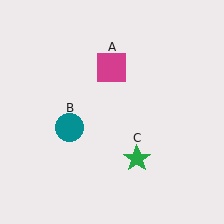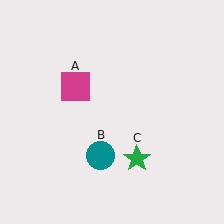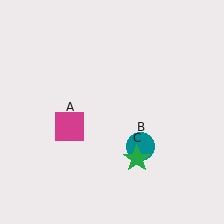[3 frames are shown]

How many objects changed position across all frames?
2 objects changed position: magenta square (object A), teal circle (object B).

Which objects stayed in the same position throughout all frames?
Green star (object C) remained stationary.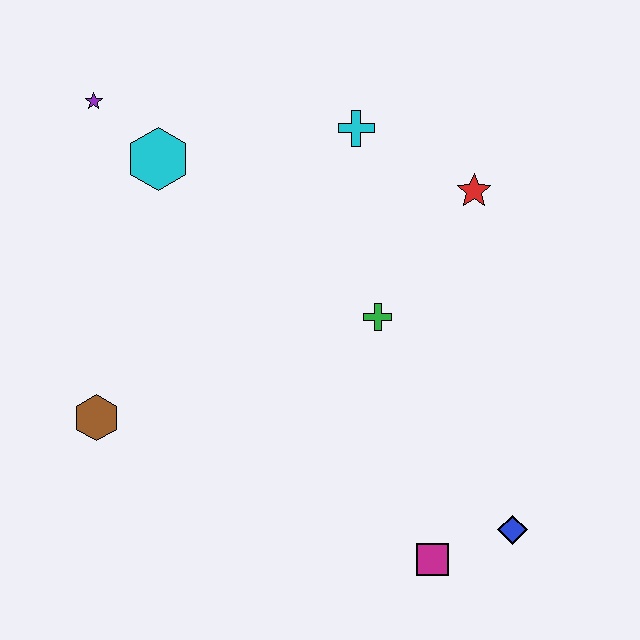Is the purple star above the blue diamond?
Yes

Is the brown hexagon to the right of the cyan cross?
No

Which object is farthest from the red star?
The brown hexagon is farthest from the red star.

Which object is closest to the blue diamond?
The magenta square is closest to the blue diamond.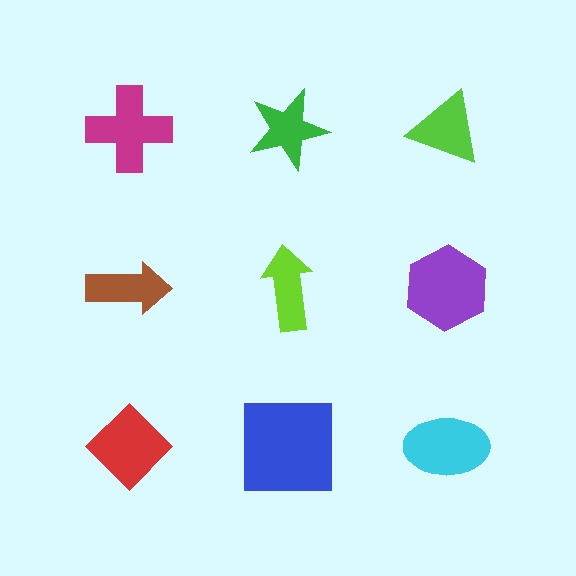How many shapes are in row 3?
3 shapes.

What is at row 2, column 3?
A purple hexagon.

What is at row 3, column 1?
A red diamond.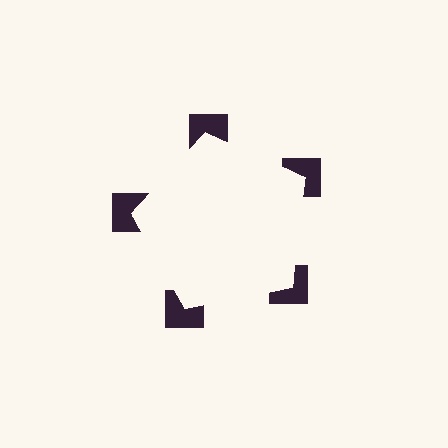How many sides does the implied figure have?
5 sides.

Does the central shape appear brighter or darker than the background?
It typically appears slightly brighter than the background, even though no actual brightness change is drawn.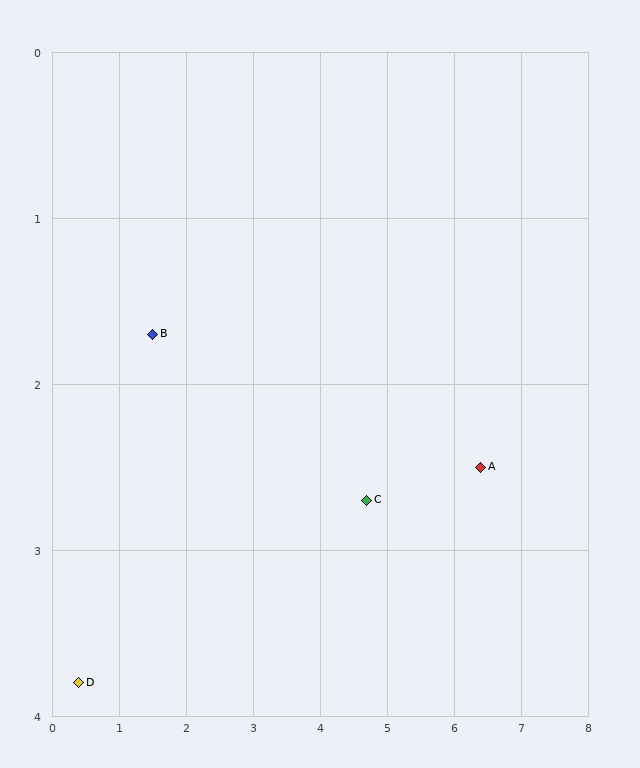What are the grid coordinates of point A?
Point A is at approximately (6.4, 2.5).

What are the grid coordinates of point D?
Point D is at approximately (0.4, 3.8).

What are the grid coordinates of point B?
Point B is at approximately (1.5, 1.7).